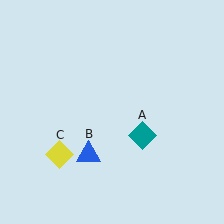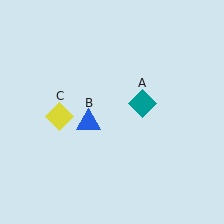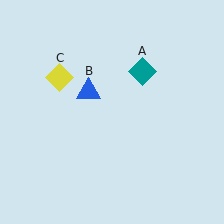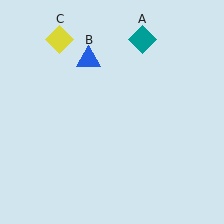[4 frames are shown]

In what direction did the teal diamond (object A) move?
The teal diamond (object A) moved up.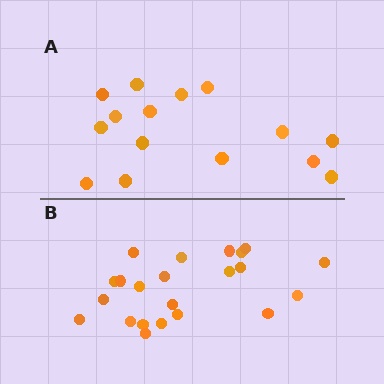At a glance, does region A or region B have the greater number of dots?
Region B (the bottom region) has more dots.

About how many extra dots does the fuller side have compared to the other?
Region B has roughly 8 or so more dots than region A.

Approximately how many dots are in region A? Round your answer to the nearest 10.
About 20 dots. (The exact count is 15, which rounds to 20.)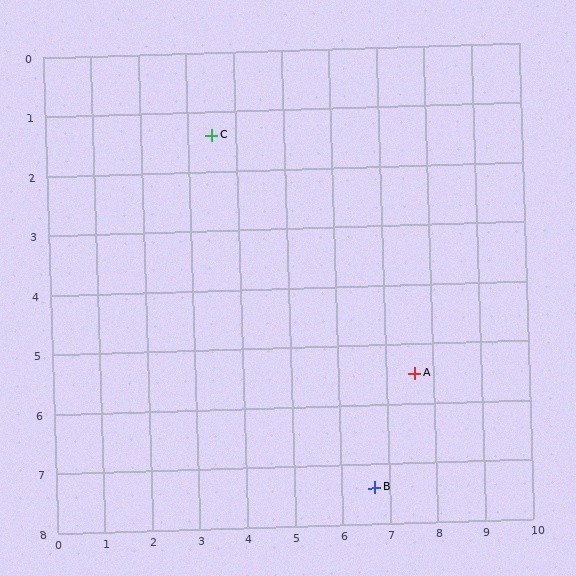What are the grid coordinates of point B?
Point B is at approximately (6.7, 7.4).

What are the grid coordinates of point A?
Point A is at approximately (7.6, 5.5).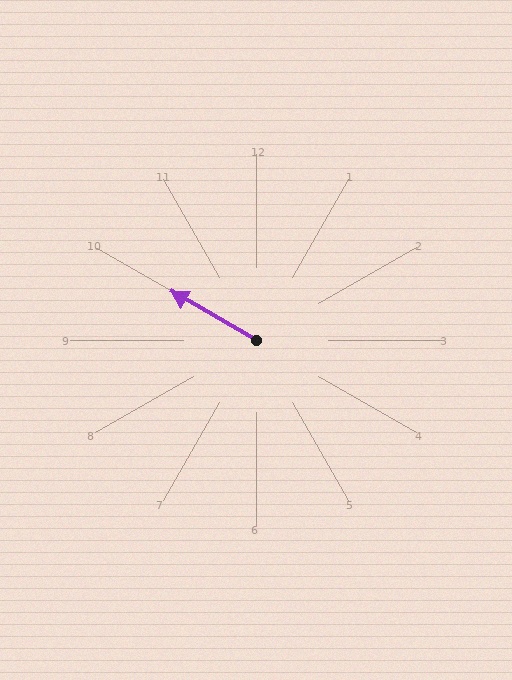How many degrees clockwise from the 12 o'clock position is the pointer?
Approximately 300 degrees.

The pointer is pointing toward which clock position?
Roughly 10 o'clock.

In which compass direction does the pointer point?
Northwest.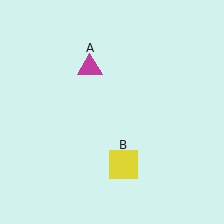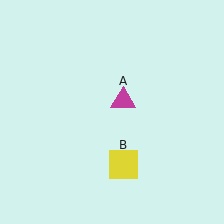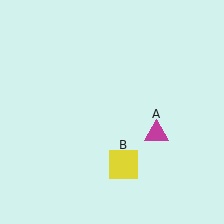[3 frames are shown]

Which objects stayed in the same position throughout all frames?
Yellow square (object B) remained stationary.